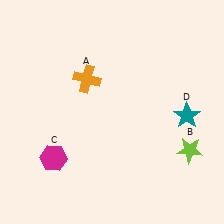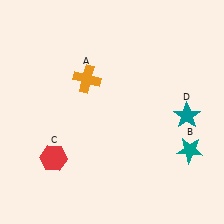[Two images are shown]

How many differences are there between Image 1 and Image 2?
There are 2 differences between the two images.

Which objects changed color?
B changed from lime to teal. C changed from magenta to red.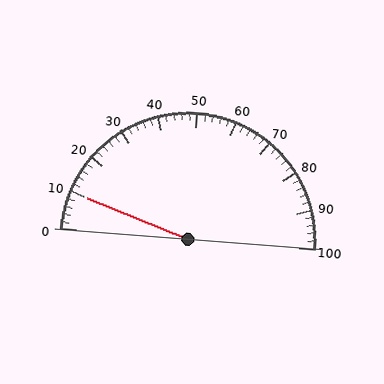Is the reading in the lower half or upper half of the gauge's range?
The reading is in the lower half of the range (0 to 100).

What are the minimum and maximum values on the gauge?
The gauge ranges from 0 to 100.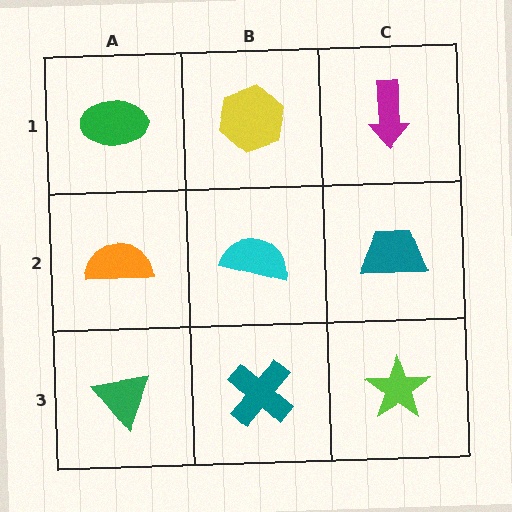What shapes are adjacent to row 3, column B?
A cyan semicircle (row 2, column B), a green triangle (row 3, column A), a lime star (row 3, column C).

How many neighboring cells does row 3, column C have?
2.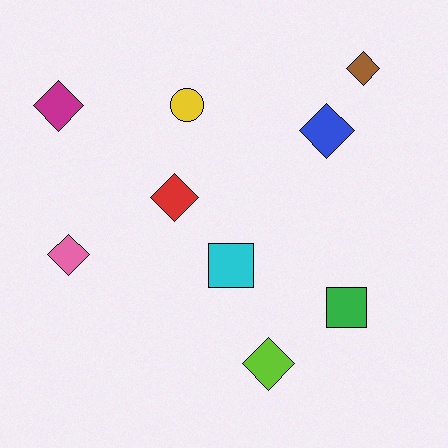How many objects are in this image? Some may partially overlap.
There are 9 objects.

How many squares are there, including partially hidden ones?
There are 2 squares.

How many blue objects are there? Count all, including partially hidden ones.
There is 1 blue object.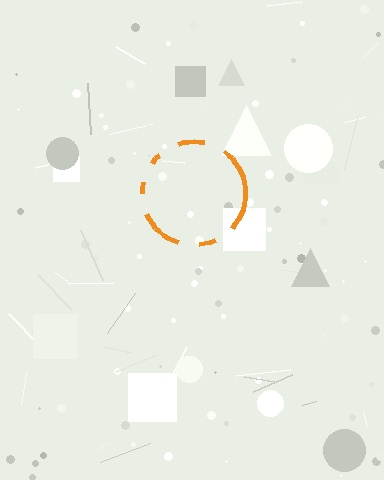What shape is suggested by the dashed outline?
The dashed outline suggests a circle.